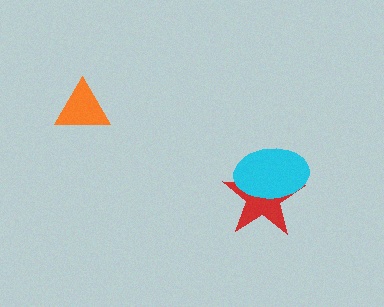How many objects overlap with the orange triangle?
0 objects overlap with the orange triangle.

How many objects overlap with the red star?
1 object overlaps with the red star.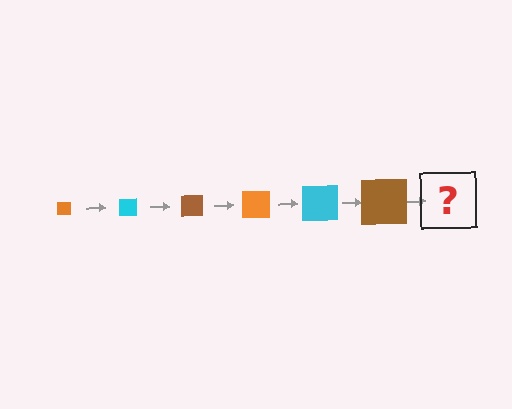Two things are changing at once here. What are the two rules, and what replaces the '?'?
The two rules are that the square grows larger each step and the color cycles through orange, cyan, and brown. The '?' should be an orange square, larger than the previous one.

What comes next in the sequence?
The next element should be an orange square, larger than the previous one.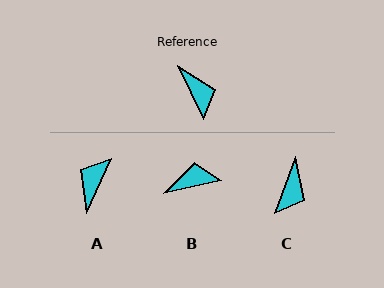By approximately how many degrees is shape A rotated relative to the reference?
Approximately 131 degrees counter-clockwise.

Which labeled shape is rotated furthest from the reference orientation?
A, about 131 degrees away.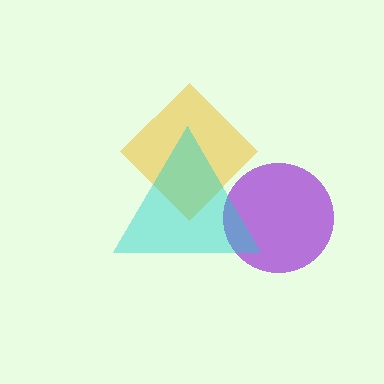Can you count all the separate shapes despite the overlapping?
Yes, there are 3 separate shapes.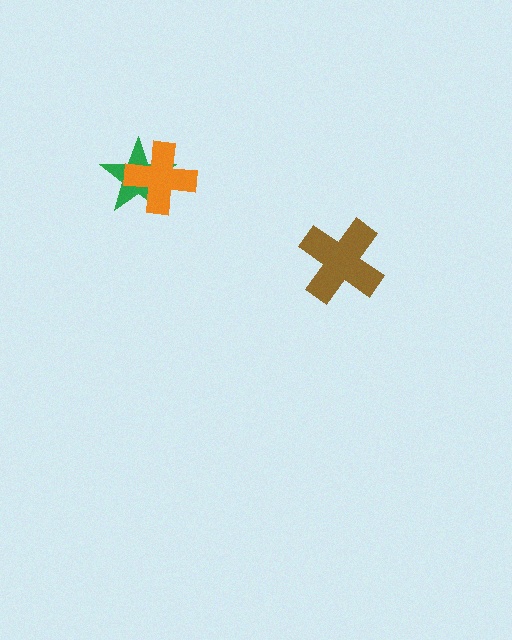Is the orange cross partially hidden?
No, no other shape covers it.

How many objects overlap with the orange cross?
1 object overlaps with the orange cross.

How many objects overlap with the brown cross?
0 objects overlap with the brown cross.